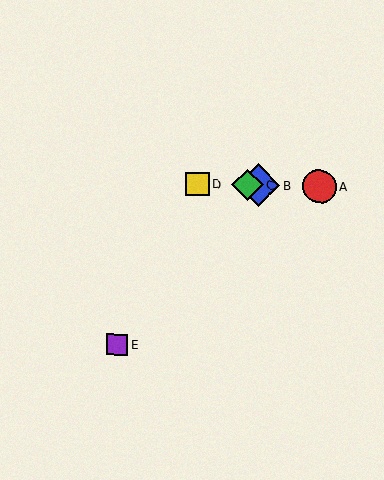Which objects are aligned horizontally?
Objects A, B, C, D are aligned horizontally.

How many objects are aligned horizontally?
4 objects (A, B, C, D) are aligned horizontally.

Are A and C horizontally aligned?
Yes, both are at y≈186.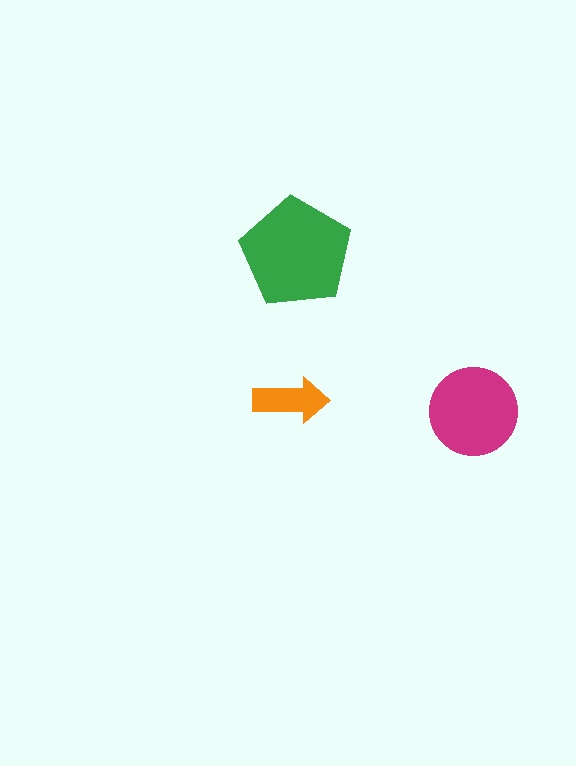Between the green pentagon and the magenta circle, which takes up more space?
The green pentagon.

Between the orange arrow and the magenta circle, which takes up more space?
The magenta circle.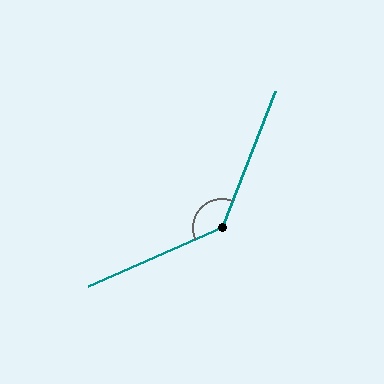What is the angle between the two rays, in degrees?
Approximately 135 degrees.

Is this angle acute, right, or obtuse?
It is obtuse.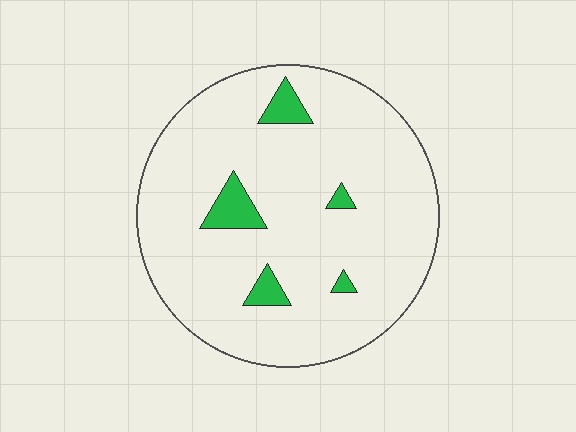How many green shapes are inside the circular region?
5.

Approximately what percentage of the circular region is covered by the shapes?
Approximately 5%.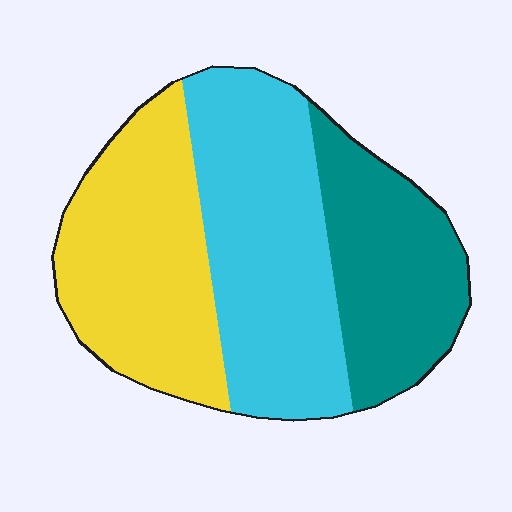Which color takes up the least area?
Teal, at roughly 25%.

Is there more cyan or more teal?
Cyan.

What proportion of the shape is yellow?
Yellow covers 34% of the shape.